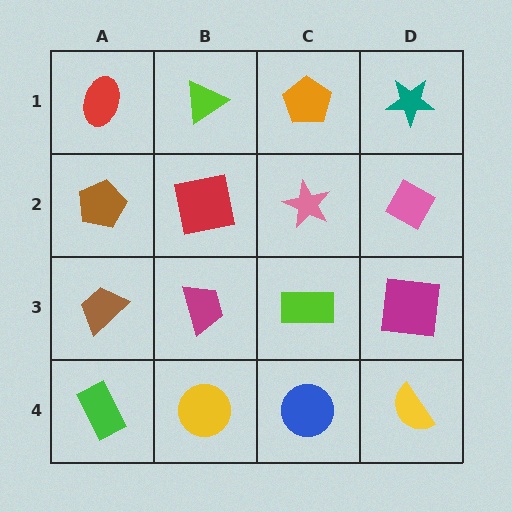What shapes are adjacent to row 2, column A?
A red ellipse (row 1, column A), a brown trapezoid (row 3, column A), a red square (row 2, column B).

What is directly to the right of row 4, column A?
A yellow circle.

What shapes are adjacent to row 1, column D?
A pink diamond (row 2, column D), an orange pentagon (row 1, column C).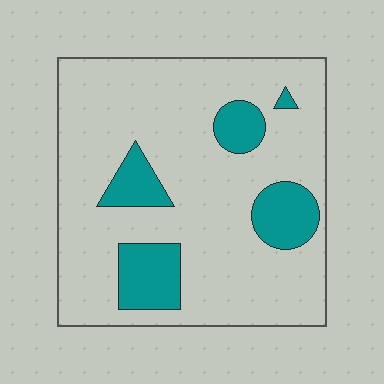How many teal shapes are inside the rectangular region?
5.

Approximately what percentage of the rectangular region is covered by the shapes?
Approximately 20%.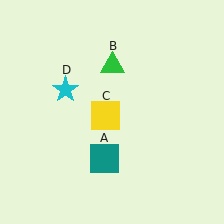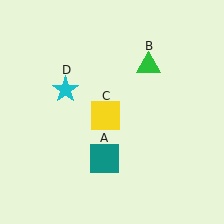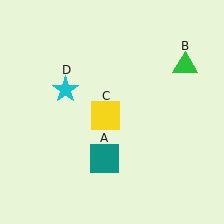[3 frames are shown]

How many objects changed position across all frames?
1 object changed position: green triangle (object B).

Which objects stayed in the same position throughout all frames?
Teal square (object A) and yellow square (object C) and cyan star (object D) remained stationary.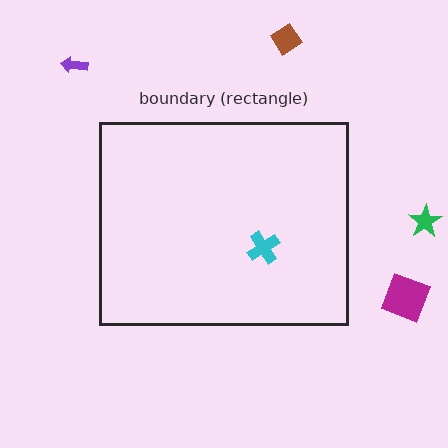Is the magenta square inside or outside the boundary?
Outside.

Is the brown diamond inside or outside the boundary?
Outside.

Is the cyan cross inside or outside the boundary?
Inside.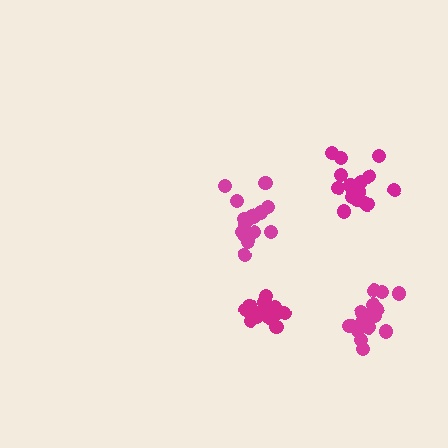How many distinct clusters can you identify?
There are 4 distinct clusters.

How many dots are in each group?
Group 1: 16 dots, Group 2: 15 dots, Group 3: 16 dots, Group 4: 18 dots (65 total).